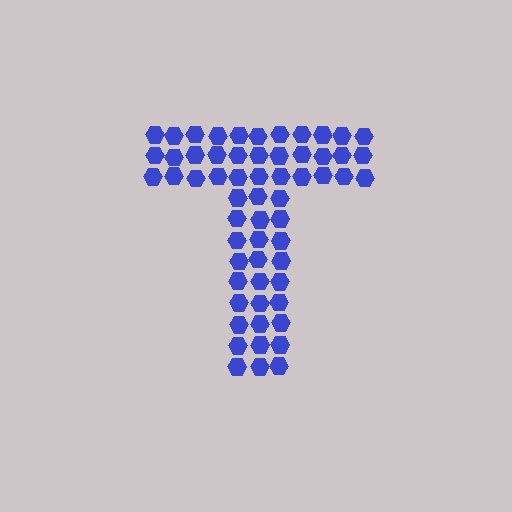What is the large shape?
The large shape is the letter T.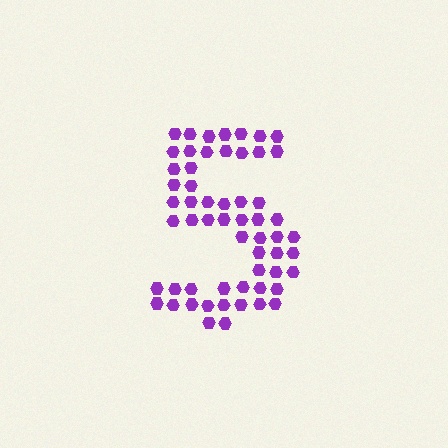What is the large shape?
The large shape is the digit 5.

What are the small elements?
The small elements are hexagons.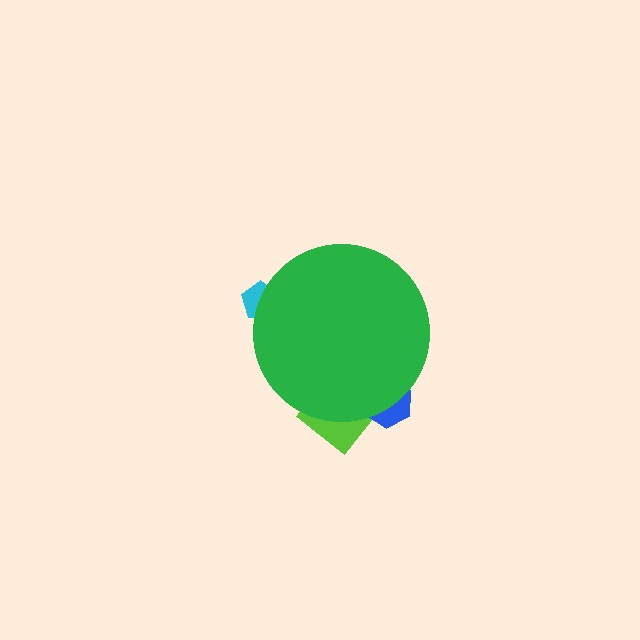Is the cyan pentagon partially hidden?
Yes, the cyan pentagon is partially hidden behind the green circle.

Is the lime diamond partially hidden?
Yes, the lime diamond is partially hidden behind the green circle.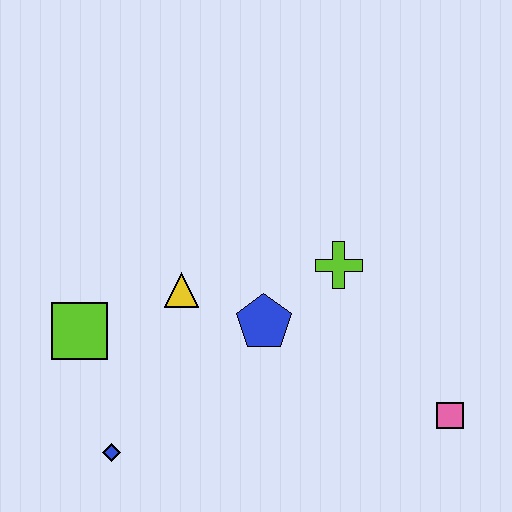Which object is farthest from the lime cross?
The blue diamond is farthest from the lime cross.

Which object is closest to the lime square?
The yellow triangle is closest to the lime square.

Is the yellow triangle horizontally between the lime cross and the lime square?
Yes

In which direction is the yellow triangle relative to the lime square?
The yellow triangle is to the right of the lime square.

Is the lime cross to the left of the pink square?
Yes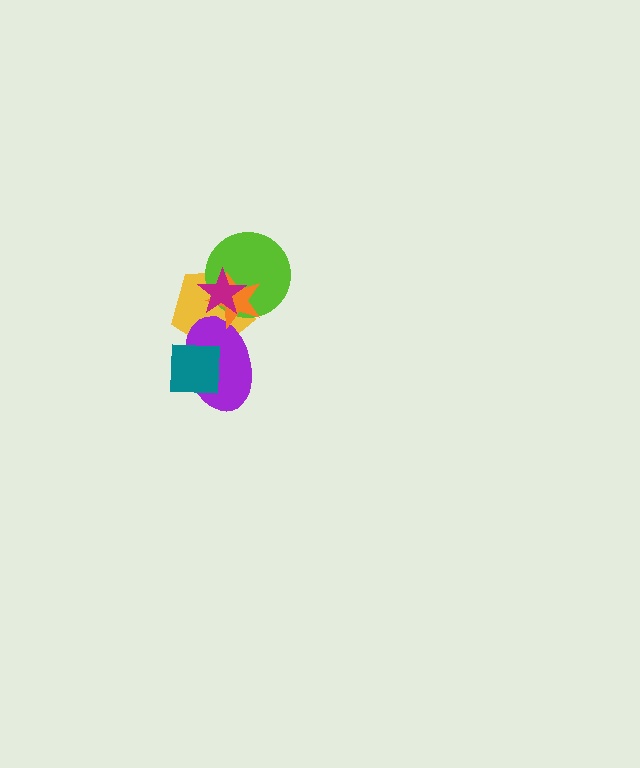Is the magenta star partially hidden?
No, no other shape covers it.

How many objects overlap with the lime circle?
3 objects overlap with the lime circle.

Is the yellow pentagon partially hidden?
Yes, it is partially covered by another shape.